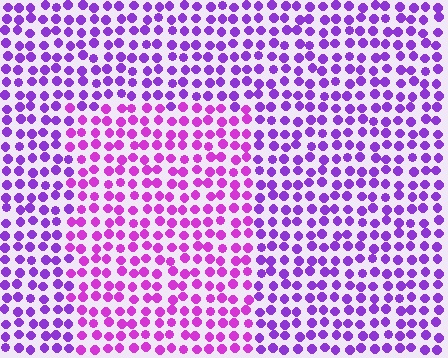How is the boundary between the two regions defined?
The boundary is defined purely by a slight shift in hue (about 26 degrees). Spacing, size, and orientation are identical on both sides.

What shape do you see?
I see a rectangle.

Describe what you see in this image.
The image is filled with small purple elements in a uniform arrangement. A rectangle-shaped region is visible where the elements are tinted to a slightly different hue, forming a subtle color boundary.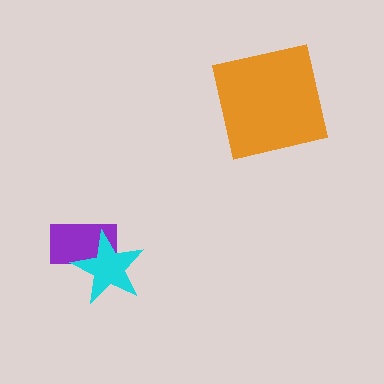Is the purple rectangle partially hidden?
Yes, it is partially covered by another shape.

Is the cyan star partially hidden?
No, no other shape covers it.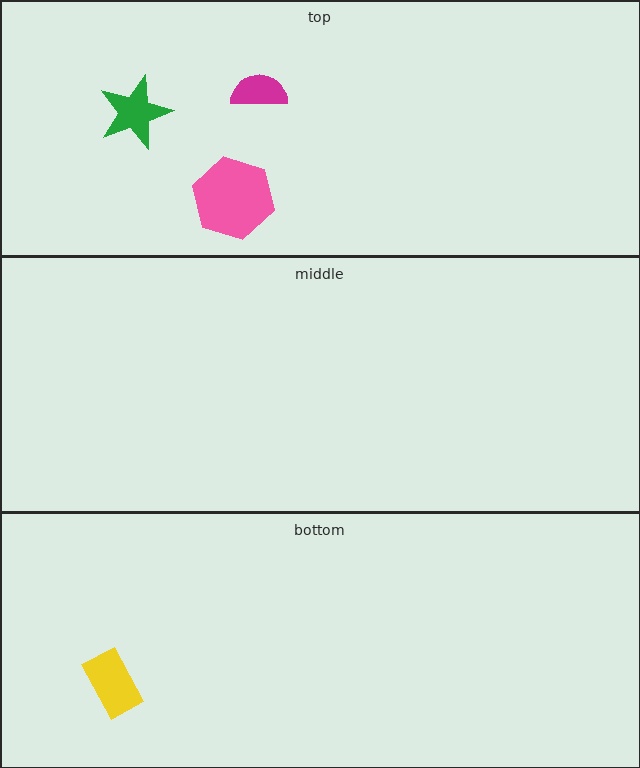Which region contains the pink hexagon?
The top region.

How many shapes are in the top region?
3.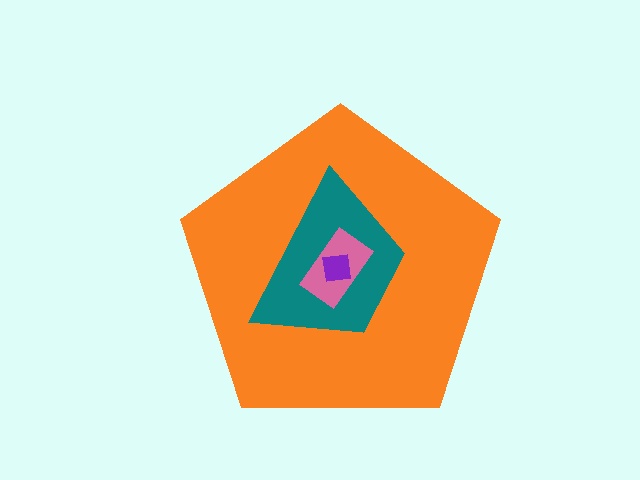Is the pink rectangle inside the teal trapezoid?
Yes.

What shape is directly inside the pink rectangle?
The purple square.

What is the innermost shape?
The purple square.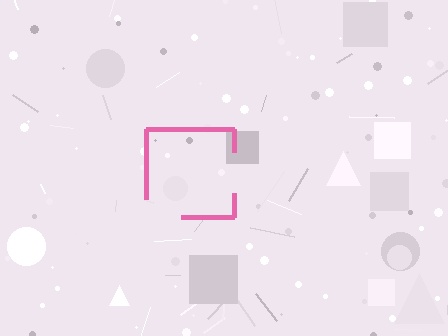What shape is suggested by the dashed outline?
The dashed outline suggests a square.